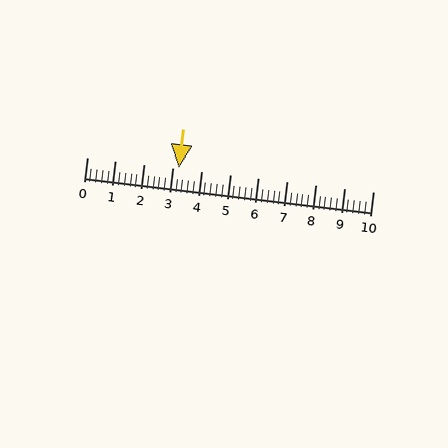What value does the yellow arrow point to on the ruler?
The yellow arrow points to approximately 3.2.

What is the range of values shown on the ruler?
The ruler shows values from 0 to 10.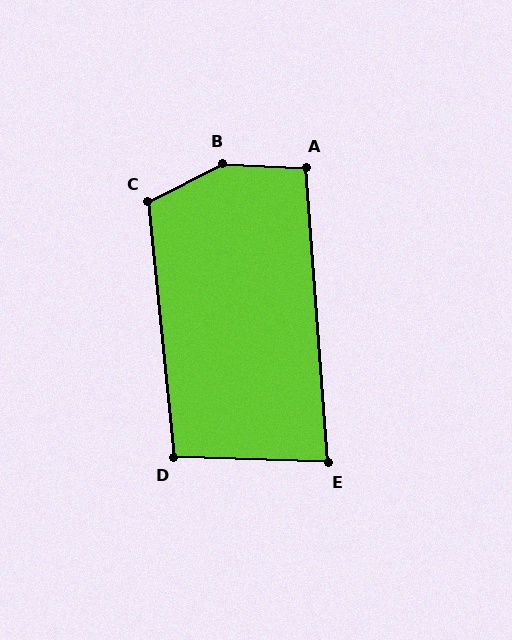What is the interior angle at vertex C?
Approximately 112 degrees (obtuse).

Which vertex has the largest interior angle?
B, at approximately 150 degrees.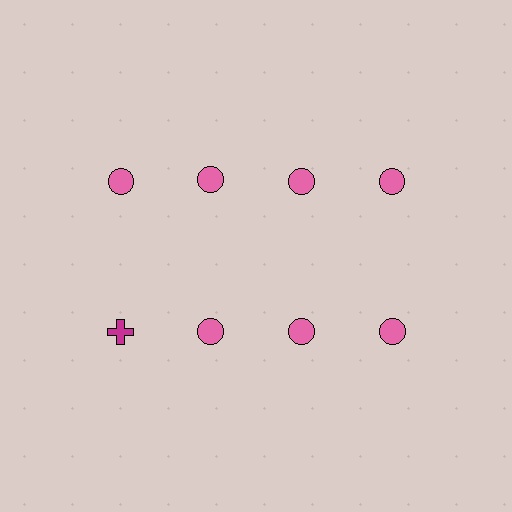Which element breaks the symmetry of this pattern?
The magenta cross in the second row, leftmost column breaks the symmetry. All other shapes are pink circles.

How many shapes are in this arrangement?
There are 8 shapes arranged in a grid pattern.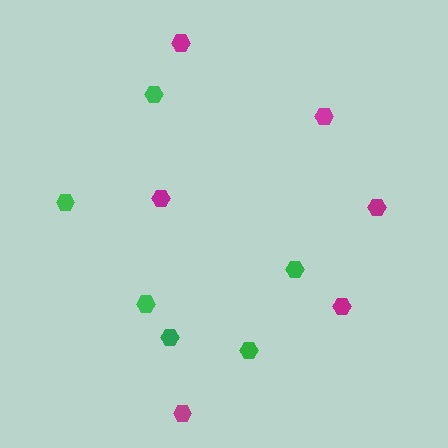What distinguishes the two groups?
There are 2 groups: one group of green hexagons (6) and one group of magenta hexagons (6).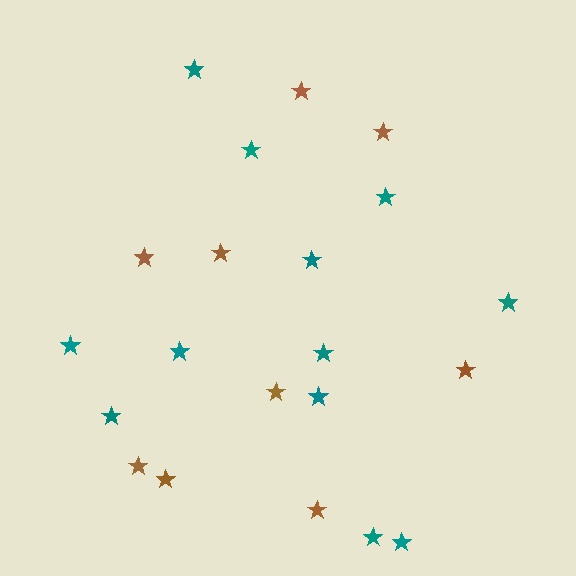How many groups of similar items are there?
There are 2 groups: one group of teal stars (12) and one group of brown stars (9).